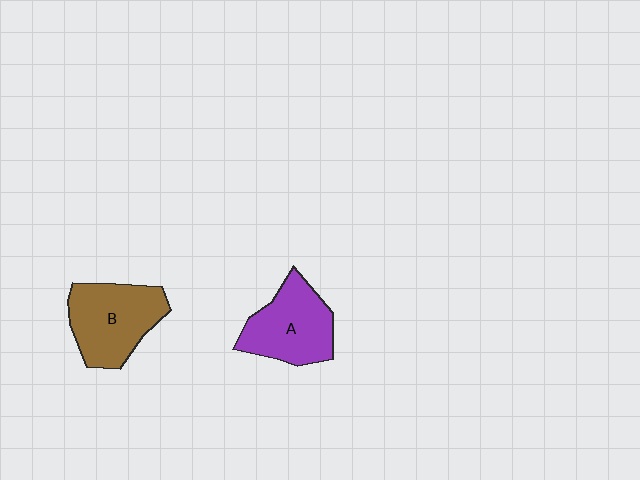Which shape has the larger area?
Shape B (brown).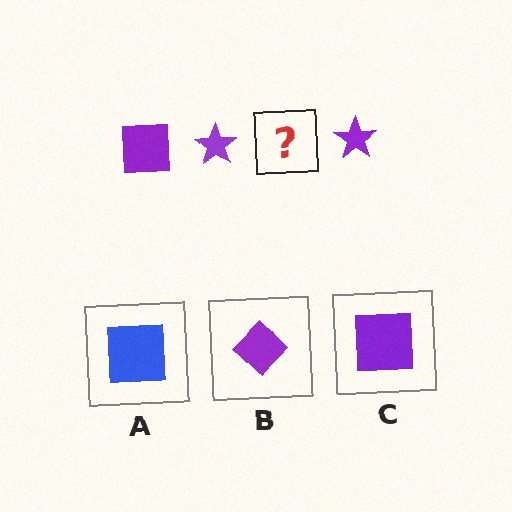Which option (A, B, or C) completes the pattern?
C.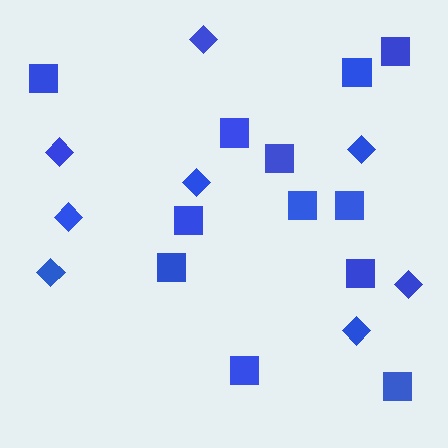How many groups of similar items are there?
There are 2 groups: one group of squares (12) and one group of diamonds (8).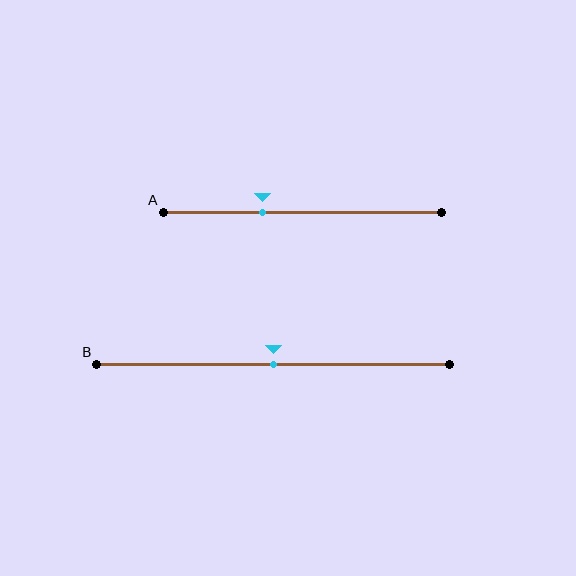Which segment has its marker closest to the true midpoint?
Segment B has its marker closest to the true midpoint.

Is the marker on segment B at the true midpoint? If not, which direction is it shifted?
Yes, the marker on segment B is at the true midpoint.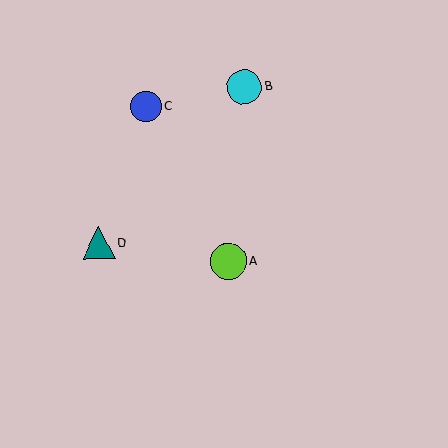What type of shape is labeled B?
Shape B is a cyan circle.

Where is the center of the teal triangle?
The center of the teal triangle is at (99, 243).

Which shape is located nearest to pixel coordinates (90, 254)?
The teal triangle (labeled D) at (99, 243) is nearest to that location.